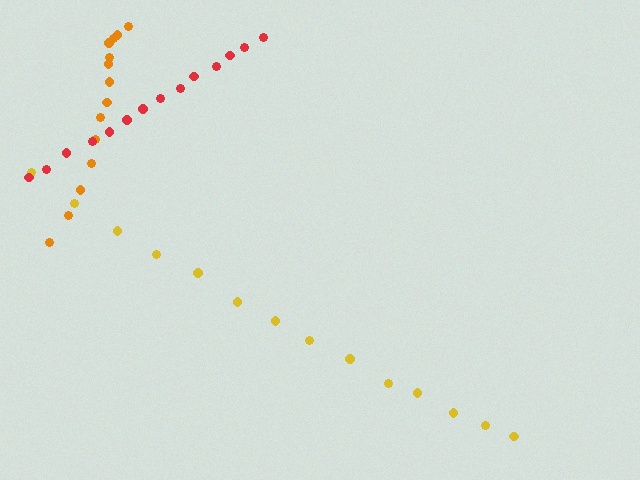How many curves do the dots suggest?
There are 3 distinct paths.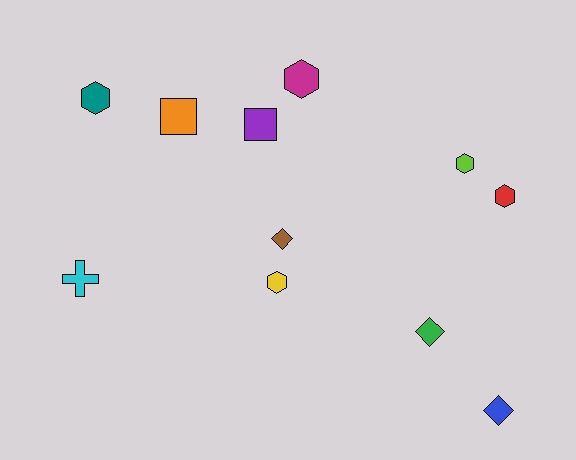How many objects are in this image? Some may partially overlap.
There are 11 objects.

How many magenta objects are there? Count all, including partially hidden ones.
There is 1 magenta object.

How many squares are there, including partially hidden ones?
There are 2 squares.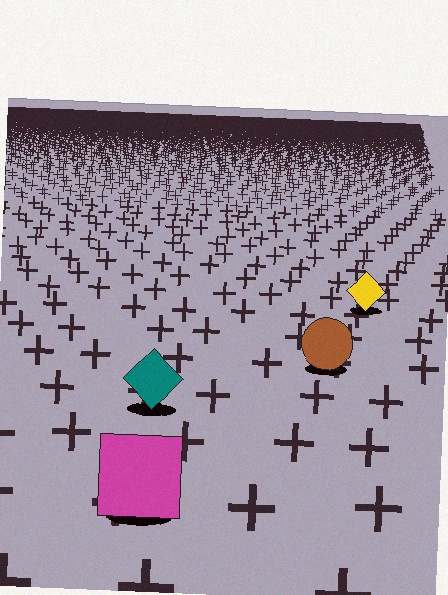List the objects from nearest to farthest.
From nearest to farthest: the magenta square, the teal diamond, the brown circle, the yellow diamond.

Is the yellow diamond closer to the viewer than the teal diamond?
No. The teal diamond is closer — you can tell from the texture gradient: the ground texture is coarser near it.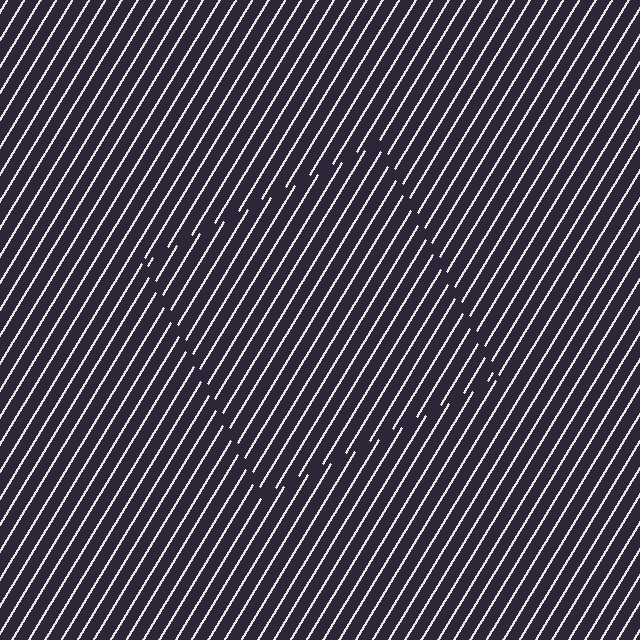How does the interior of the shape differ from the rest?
The interior of the shape contains the same grating, shifted by half a period — the contour is defined by the phase discontinuity where line-ends from the inner and outer gratings abut.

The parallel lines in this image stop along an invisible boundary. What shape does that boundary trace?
An illusory square. The interior of the shape contains the same grating, shifted by half a period — the contour is defined by the phase discontinuity where line-ends from the inner and outer gratings abut.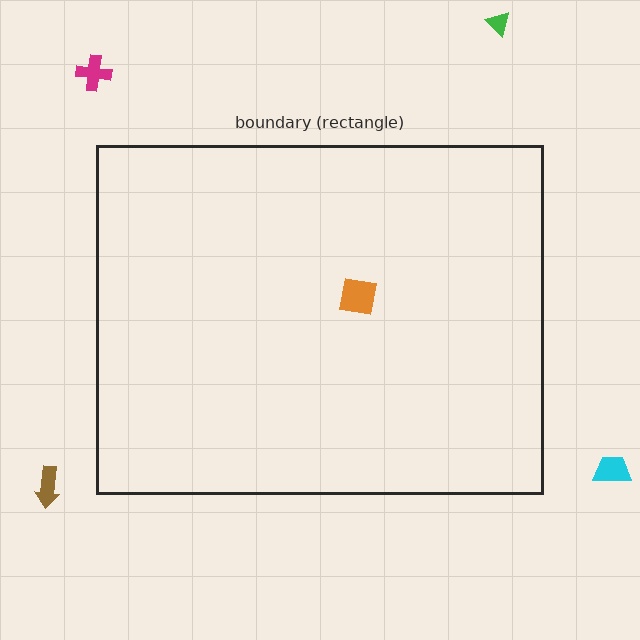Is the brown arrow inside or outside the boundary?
Outside.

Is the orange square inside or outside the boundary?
Inside.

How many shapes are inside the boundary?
1 inside, 4 outside.